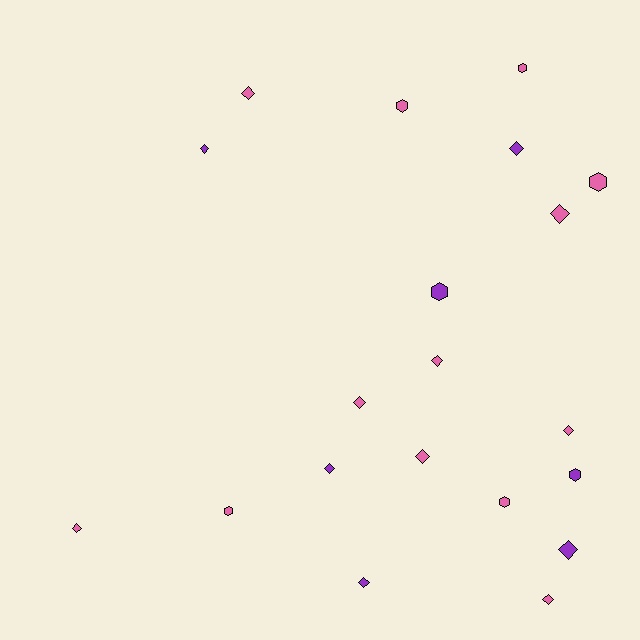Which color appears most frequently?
Pink, with 13 objects.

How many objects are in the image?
There are 20 objects.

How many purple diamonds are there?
There are 5 purple diamonds.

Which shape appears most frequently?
Diamond, with 13 objects.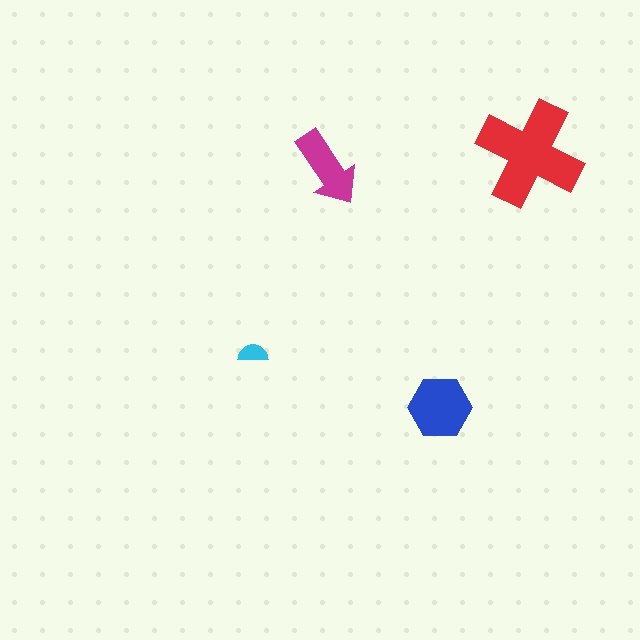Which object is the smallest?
The cyan semicircle.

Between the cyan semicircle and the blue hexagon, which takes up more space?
The blue hexagon.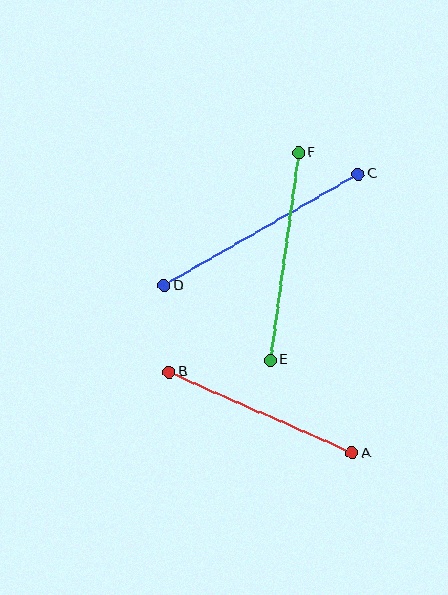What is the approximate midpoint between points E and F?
The midpoint is at approximately (285, 256) pixels.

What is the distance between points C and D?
The distance is approximately 224 pixels.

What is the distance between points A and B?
The distance is approximately 200 pixels.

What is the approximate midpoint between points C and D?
The midpoint is at approximately (261, 230) pixels.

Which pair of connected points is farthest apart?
Points C and D are farthest apart.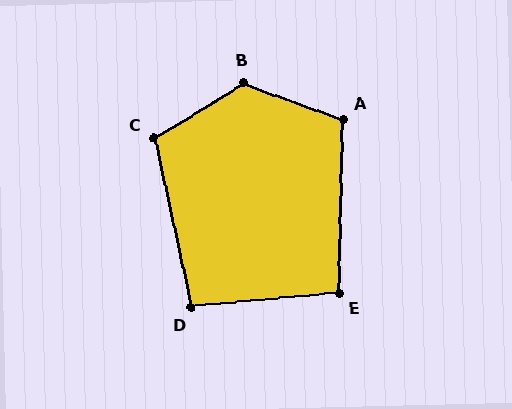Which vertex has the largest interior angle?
B, at approximately 129 degrees.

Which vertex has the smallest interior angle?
E, at approximately 97 degrees.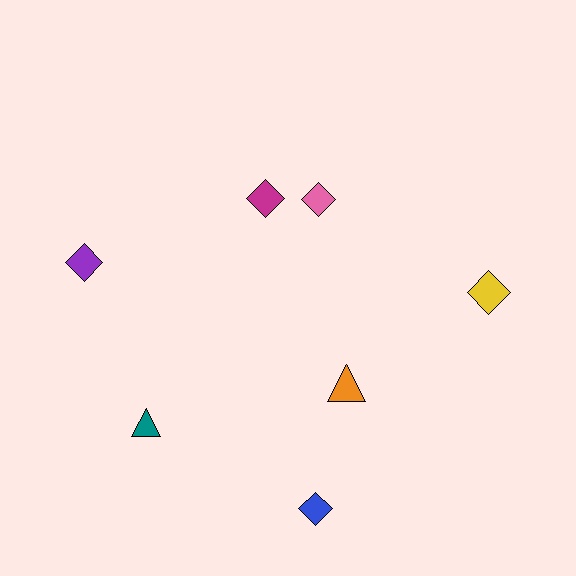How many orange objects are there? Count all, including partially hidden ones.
There is 1 orange object.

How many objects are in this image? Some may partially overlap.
There are 7 objects.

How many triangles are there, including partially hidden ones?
There are 2 triangles.